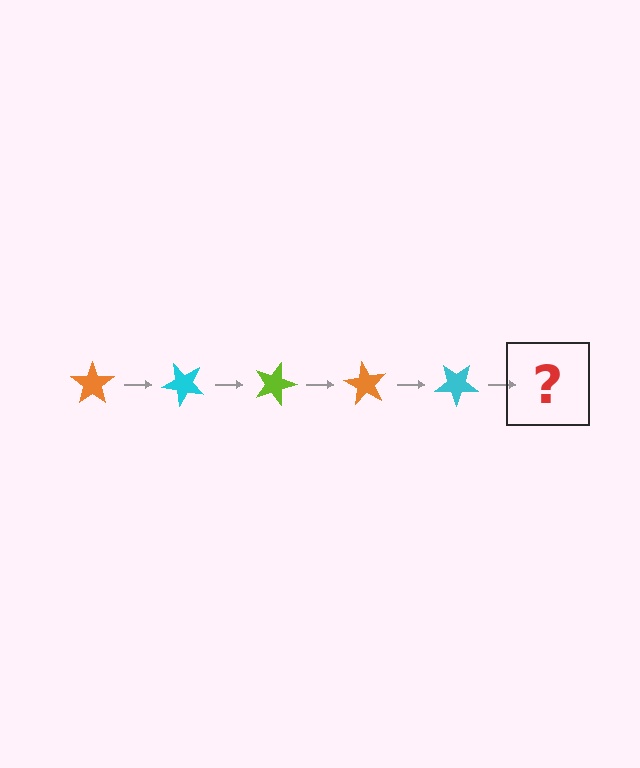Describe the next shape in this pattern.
It should be a lime star, rotated 225 degrees from the start.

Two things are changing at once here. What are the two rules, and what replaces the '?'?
The two rules are that it rotates 45 degrees each step and the color cycles through orange, cyan, and lime. The '?' should be a lime star, rotated 225 degrees from the start.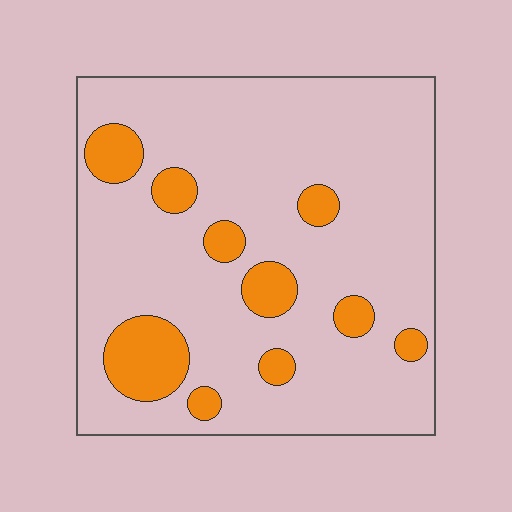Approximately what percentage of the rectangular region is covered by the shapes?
Approximately 15%.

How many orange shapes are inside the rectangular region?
10.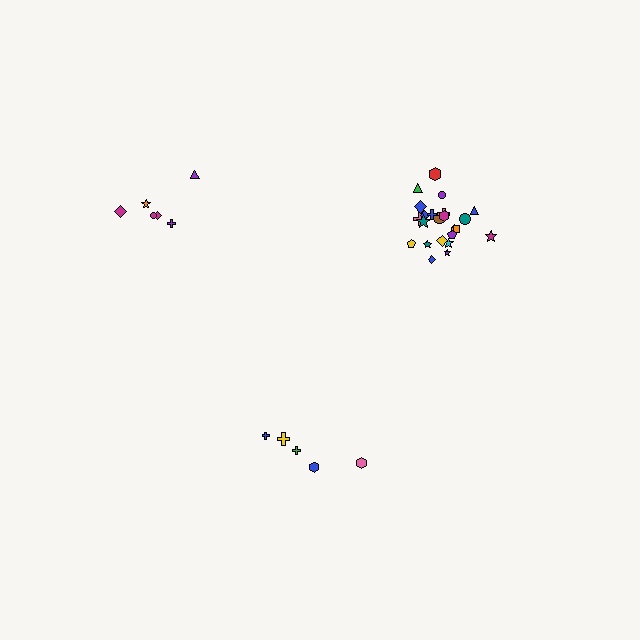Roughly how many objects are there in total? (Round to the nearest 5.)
Roughly 35 objects in total.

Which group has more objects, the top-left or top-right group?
The top-right group.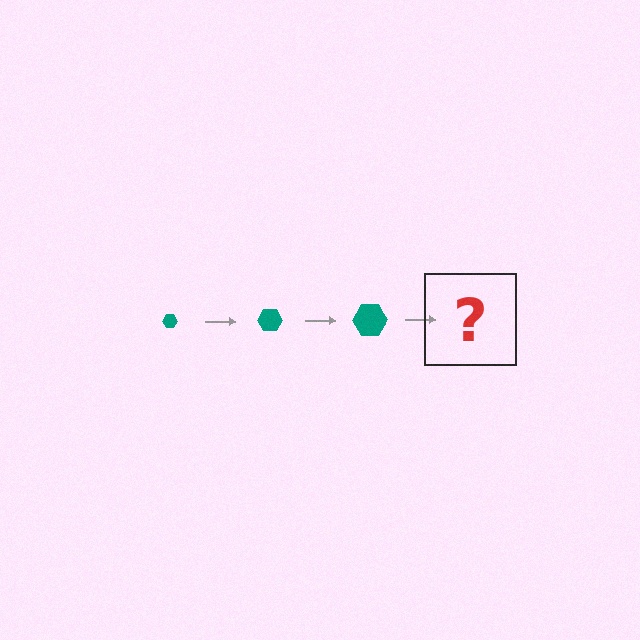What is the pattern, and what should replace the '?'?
The pattern is that the hexagon gets progressively larger each step. The '?' should be a teal hexagon, larger than the previous one.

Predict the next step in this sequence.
The next step is a teal hexagon, larger than the previous one.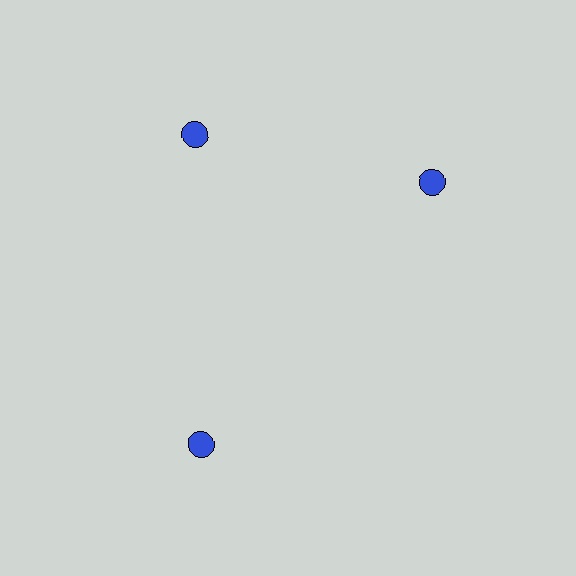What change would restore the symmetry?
The symmetry would be restored by rotating it back into even spacing with its neighbors so that all 3 circles sit at equal angles and equal distance from the center.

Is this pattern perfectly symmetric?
No. The 3 blue circles are arranged in a ring, but one element near the 3 o'clock position is rotated out of alignment along the ring, breaking the 3-fold rotational symmetry.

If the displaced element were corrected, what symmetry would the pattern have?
It would have 3-fold rotational symmetry — the pattern would map onto itself every 120 degrees.